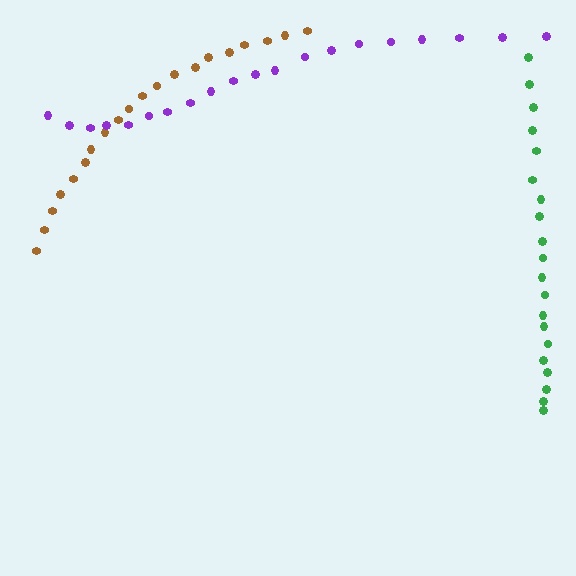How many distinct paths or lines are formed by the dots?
There are 3 distinct paths.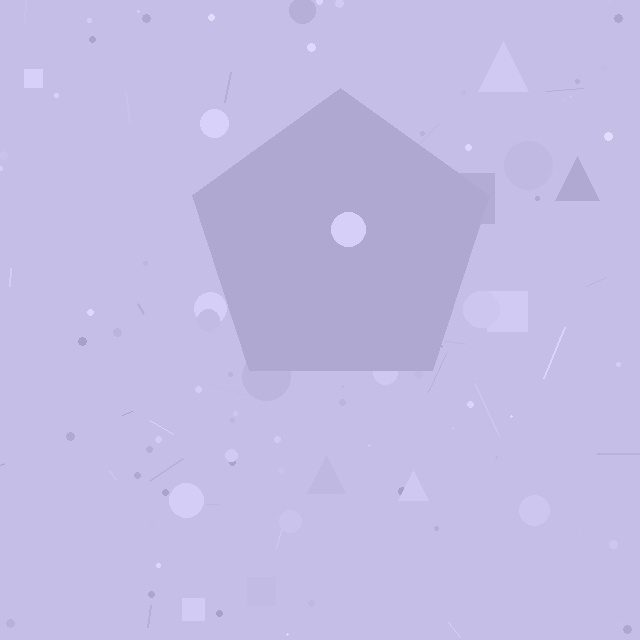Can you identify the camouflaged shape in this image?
The camouflaged shape is a pentagon.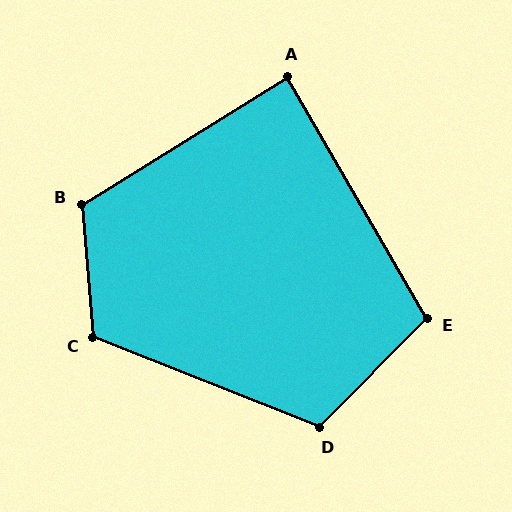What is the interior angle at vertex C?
Approximately 117 degrees (obtuse).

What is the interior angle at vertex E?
Approximately 105 degrees (obtuse).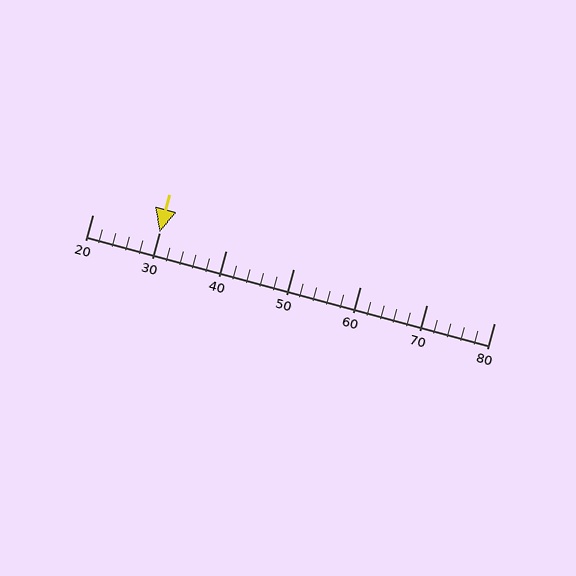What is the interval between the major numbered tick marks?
The major tick marks are spaced 10 units apart.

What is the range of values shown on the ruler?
The ruler shows values from 20 to 80.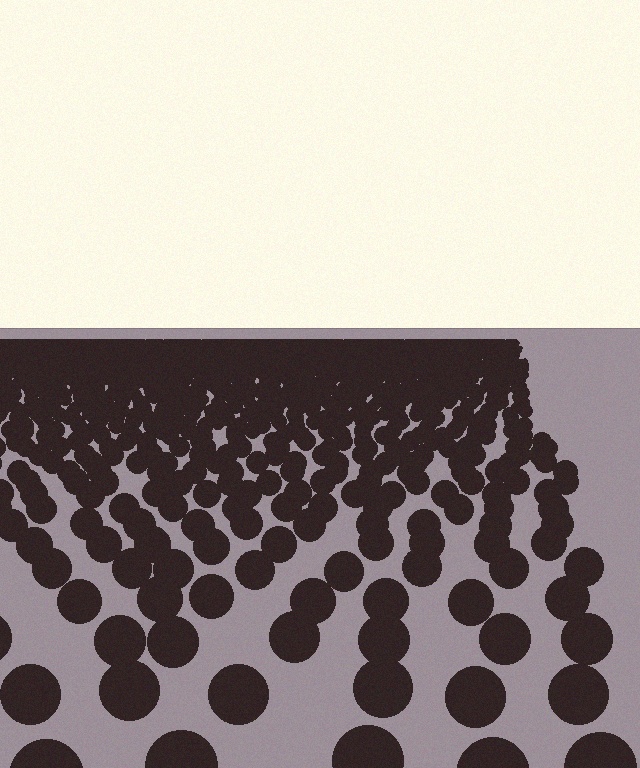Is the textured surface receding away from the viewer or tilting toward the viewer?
The surface is receding away from the viewer. Texture elements get smaller and denser toward the top.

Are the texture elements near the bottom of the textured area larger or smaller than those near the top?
Larger. Near the bottom, elements are closer to the viewer and appear at a bigger on-screen size.